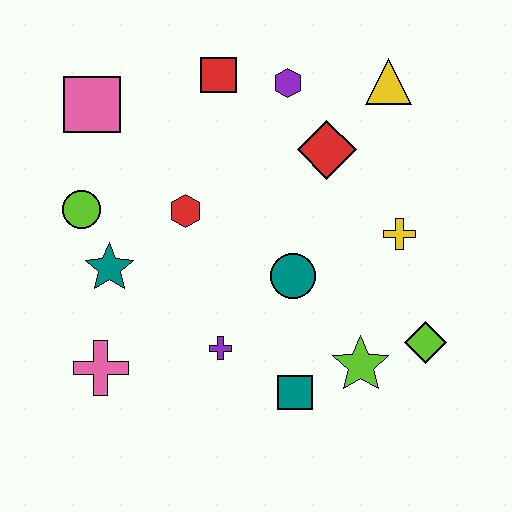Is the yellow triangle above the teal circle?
Yes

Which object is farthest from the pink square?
The lime diamond is farthest from the pink square.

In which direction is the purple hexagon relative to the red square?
The purple hexagon is to the right of the red square.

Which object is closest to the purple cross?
The teal square is closest to the purple cross.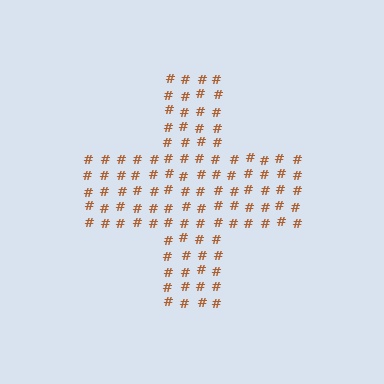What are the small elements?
The small elements are hash symbols.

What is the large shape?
The large shape is a cross.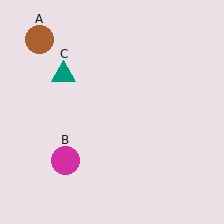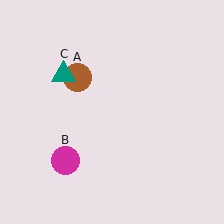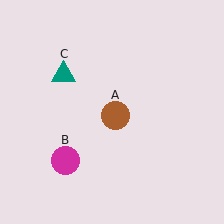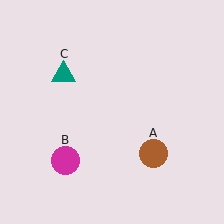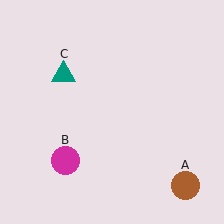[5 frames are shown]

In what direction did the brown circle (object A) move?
The brown circle (object A) moved down and to the right.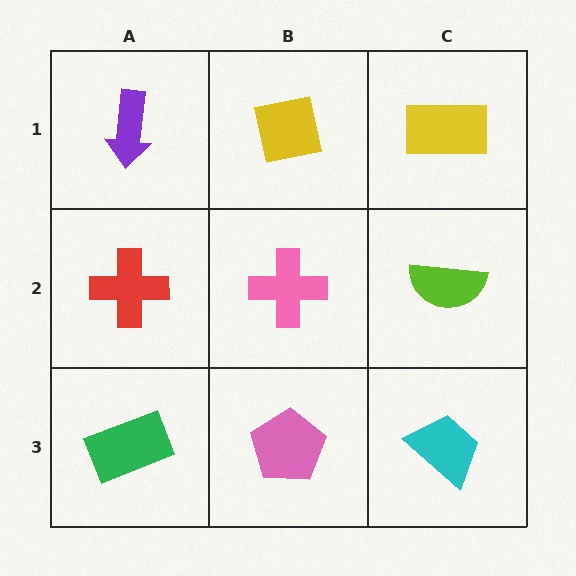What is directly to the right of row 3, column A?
A pink pentagon.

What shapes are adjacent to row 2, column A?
A purple arrow (row 1, column A), a green rectangle (row 3, column A), a pink cross (row 2, column B).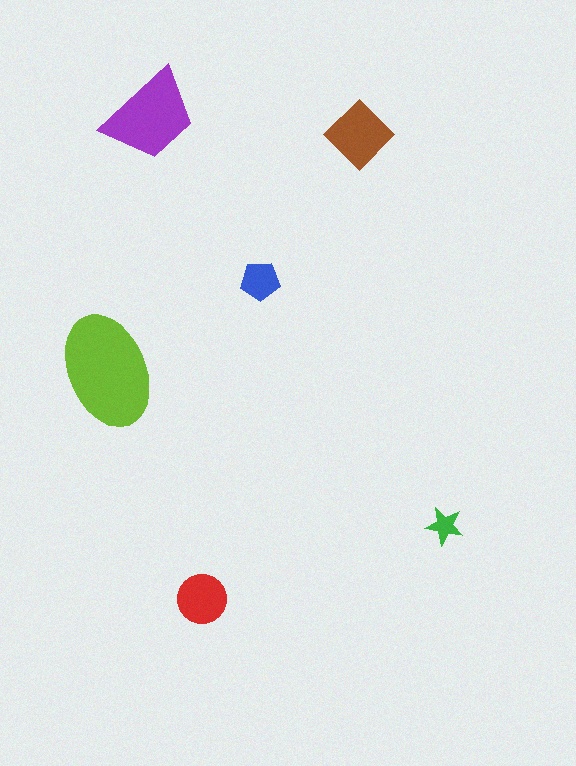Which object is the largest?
The lime ellipse.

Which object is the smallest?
The green star.